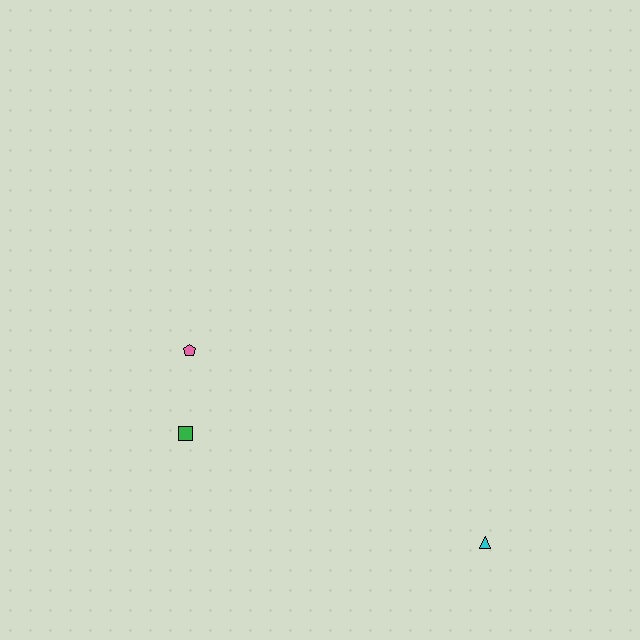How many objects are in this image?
There are 3 objects.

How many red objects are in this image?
There are no red objects.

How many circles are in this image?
There are no circles.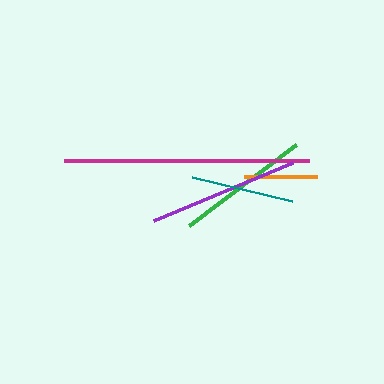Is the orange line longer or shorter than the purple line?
The purple line is longer than the orange line.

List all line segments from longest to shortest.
From longest to shortest: magenta, purple, green, teal, orange.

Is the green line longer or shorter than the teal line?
The green line is longer than the teal line.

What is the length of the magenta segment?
The magenta segment is approximately 245 pixels long.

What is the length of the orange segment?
The orange segment is approximately 73 pixels long.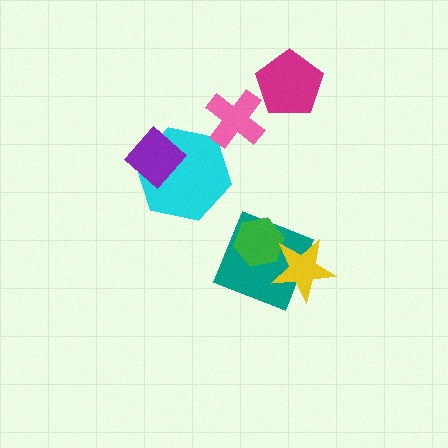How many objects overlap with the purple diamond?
1 object overlaps with the purple diamond.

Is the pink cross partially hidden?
No, no other shape covers it.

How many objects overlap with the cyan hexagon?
1 object overlaps with the cyan hexagon.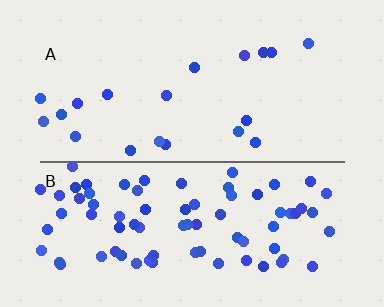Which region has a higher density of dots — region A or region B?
B (the bottom).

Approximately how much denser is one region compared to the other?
Approximately 3.9× — region B over region A.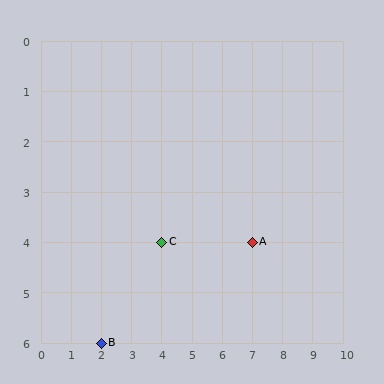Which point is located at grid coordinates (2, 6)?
Point B is at (2, 6).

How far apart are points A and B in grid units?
Points A and B are 5 columns and 2 rows apart (about 5.4 grid units diagonally).